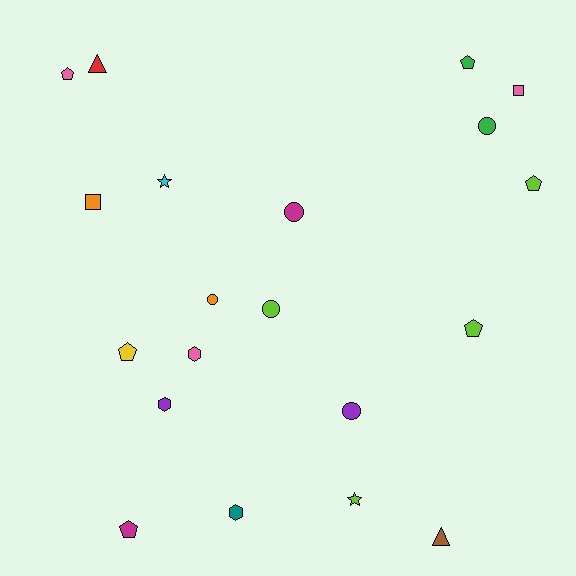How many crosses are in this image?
There are no crosses.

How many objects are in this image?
There are 20 objects.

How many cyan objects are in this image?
There is 1 cyan object.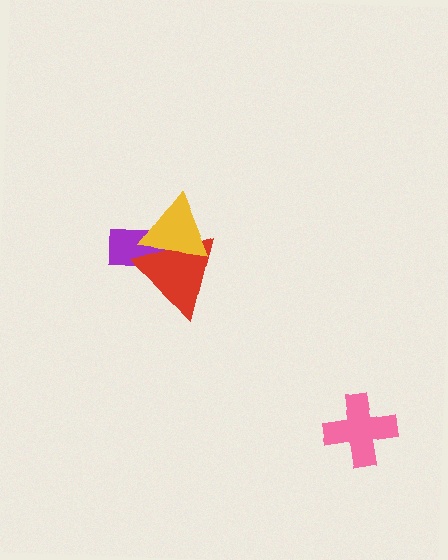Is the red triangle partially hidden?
Yes, it is partially covered by another shape.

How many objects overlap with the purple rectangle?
2 objects overlap with the purple rectangle.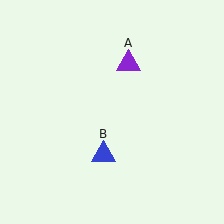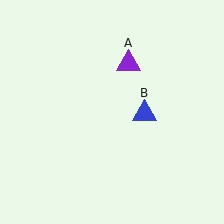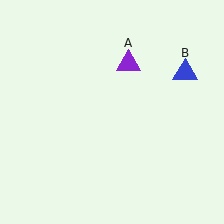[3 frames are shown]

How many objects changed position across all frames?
1 object changed position: blue triangle (object B).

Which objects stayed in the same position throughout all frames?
Purple triangle (object A) remained stationary.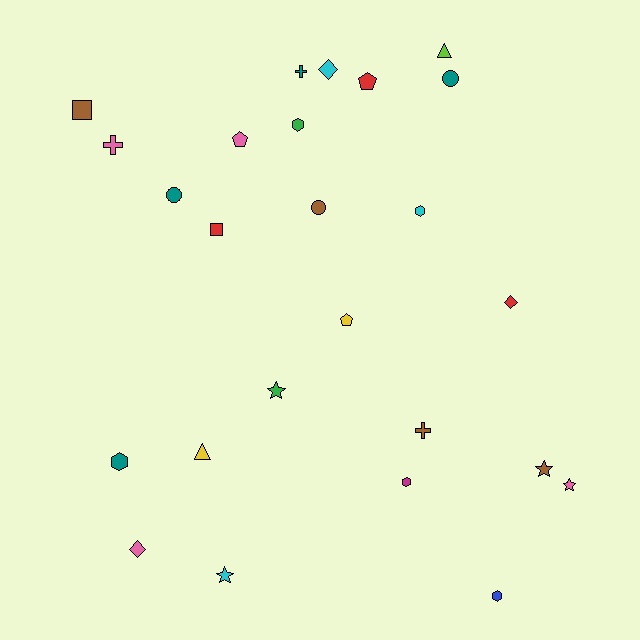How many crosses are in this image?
There are 3 crosses.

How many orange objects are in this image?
There are no orange objects.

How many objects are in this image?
There are 25 objects.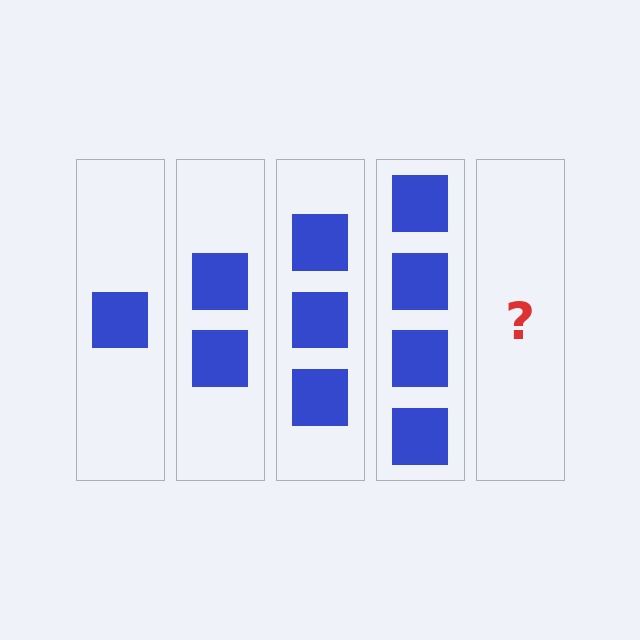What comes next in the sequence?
The next element should be 5 squares.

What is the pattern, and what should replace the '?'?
The pattern is that each step adds one more square. The '?' should be 5 squares.